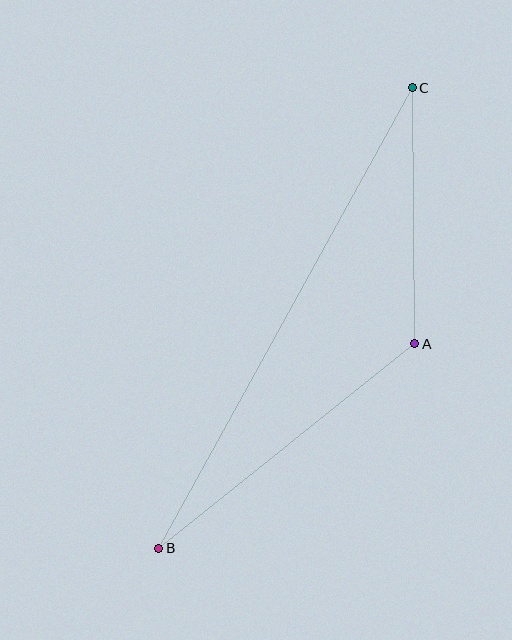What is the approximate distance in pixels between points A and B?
The distance between A and B is approximately 328 pixels.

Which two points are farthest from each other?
Points B and C are farthest from each other.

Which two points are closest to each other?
Points A and C are closest to each other.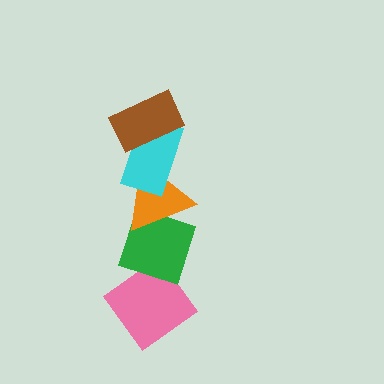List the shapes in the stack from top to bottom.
From top to bottom: the brown rectangle, the cyan rectangle, the orange triangle, the green diamond, the pink diamond.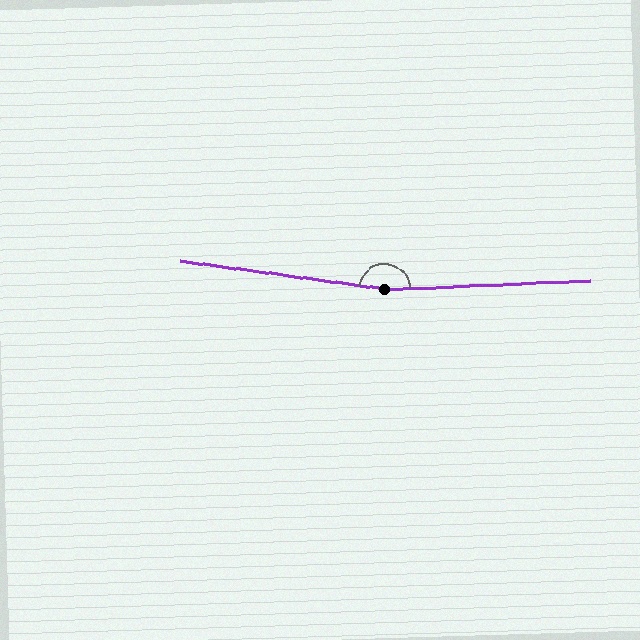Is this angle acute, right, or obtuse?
It is obtuse.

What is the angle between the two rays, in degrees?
Approximately 169 degrees.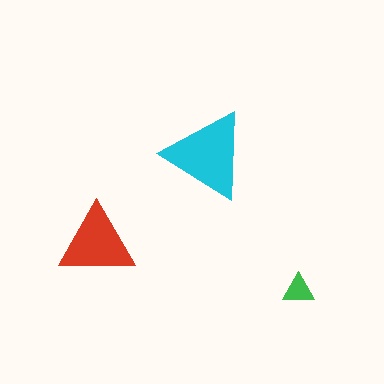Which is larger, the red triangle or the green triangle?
The red one.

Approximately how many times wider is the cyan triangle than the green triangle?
About 3 times wider.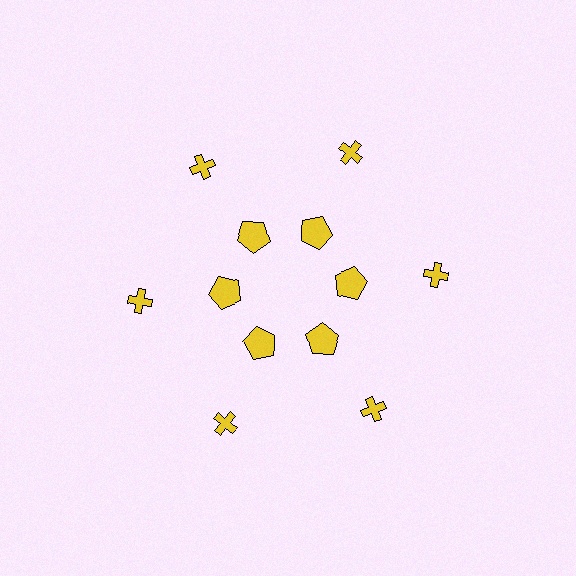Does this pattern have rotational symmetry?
Yes, this pattern has 6-fold rotational symmetry. It looks the same after rotating 60 degrees around the center.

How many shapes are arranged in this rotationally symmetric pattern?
There are 12 shapes, arranged in 6 groups of 2.